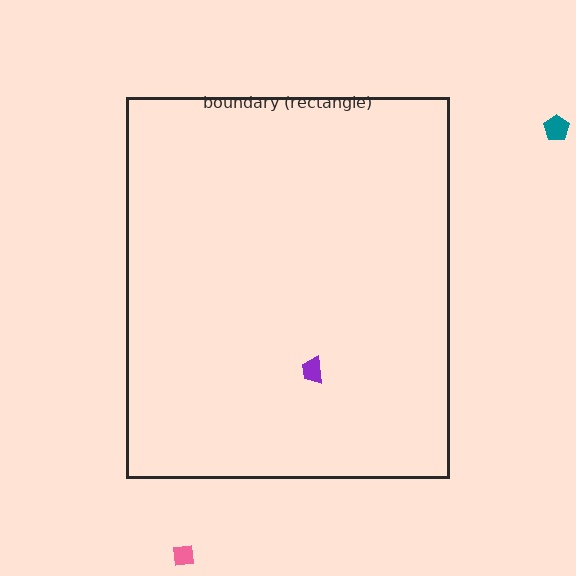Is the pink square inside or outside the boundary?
Outside.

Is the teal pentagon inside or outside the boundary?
Outside.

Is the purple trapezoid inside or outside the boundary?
Inside.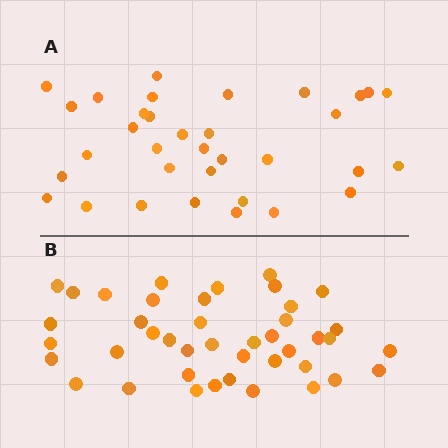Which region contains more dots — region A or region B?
Region B (the bottom region) has more dots.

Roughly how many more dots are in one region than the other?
Region B has roughly 8 or so more dots than region A.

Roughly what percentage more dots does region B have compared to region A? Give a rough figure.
About 25% more.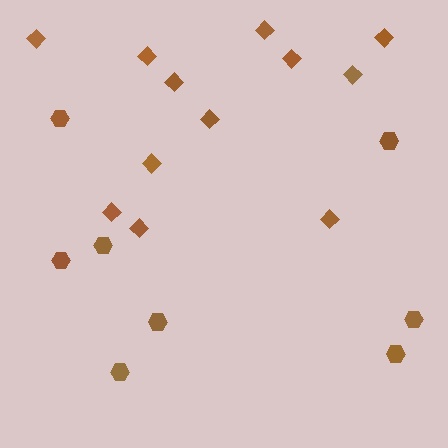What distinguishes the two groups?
There are 2 groups: one group of hexagons (8) and one group of diamonds (12).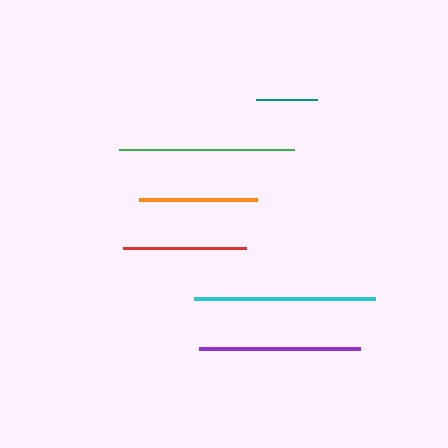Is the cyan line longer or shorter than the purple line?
The cyan line is longer than the purple line.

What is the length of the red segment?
The red segment is approximately 123 pixels long.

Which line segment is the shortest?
The teal line is the shortest at approximately 61 pixels.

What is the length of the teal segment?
The teal segment is approximately 61 pixels long.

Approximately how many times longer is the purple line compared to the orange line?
The purple line is approximately 1.4 times the length of the orange line.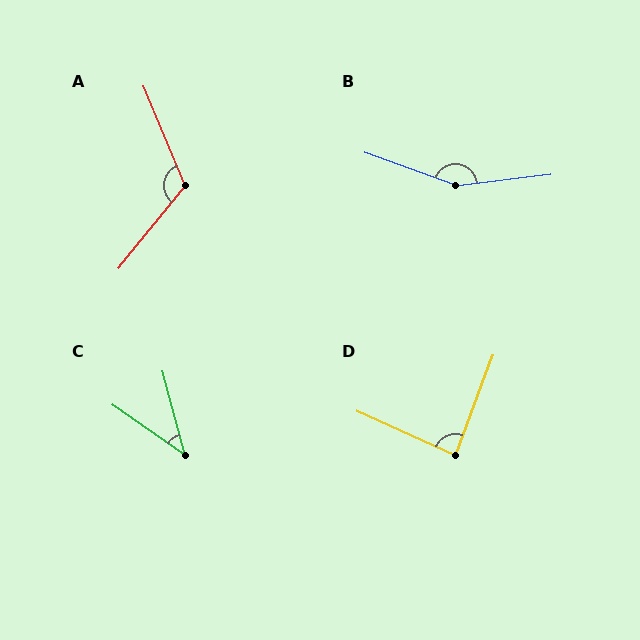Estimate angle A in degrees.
Approximately 118 degrees.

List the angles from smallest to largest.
C (40°), D (86°), A (118°), B (153°).